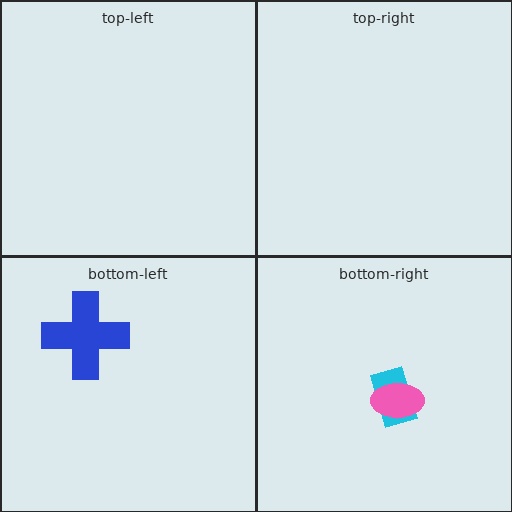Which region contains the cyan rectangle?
The bottom-right region.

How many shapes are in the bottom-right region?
2.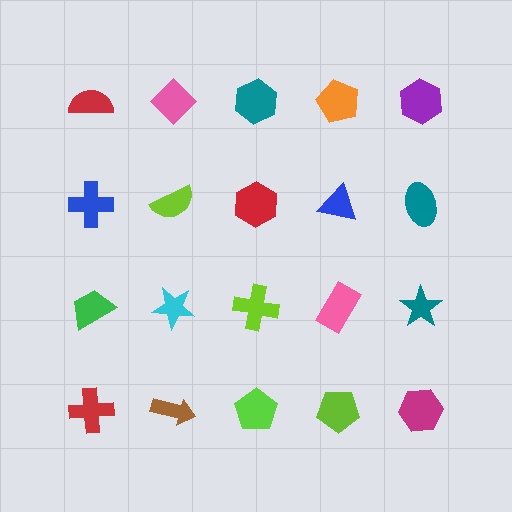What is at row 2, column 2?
A lime semicircle.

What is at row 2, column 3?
A red hexagon.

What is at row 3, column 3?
A lime cross.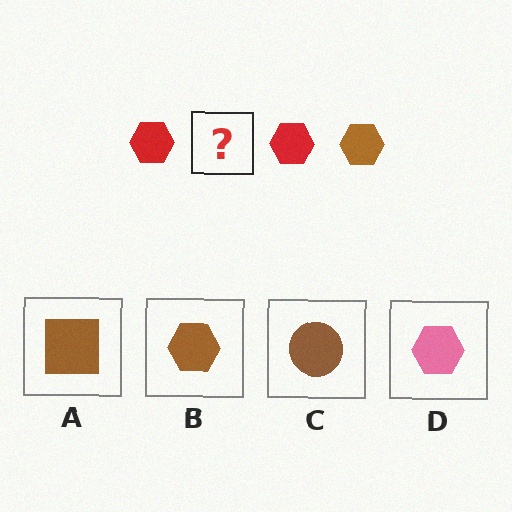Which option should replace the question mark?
Option B.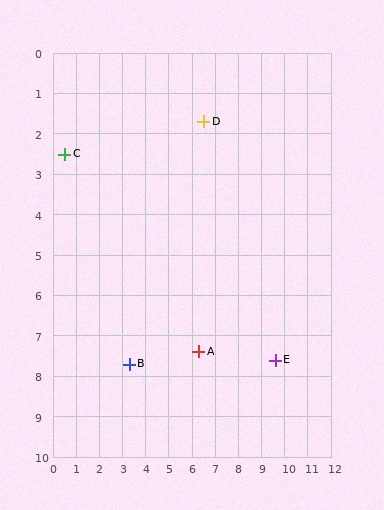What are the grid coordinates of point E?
Point E is at approximately (9.6, 7.6).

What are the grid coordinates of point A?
Point A is at approximately (6.3, 7.4).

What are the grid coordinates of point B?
Point B is at approximately (3.3, 7.7).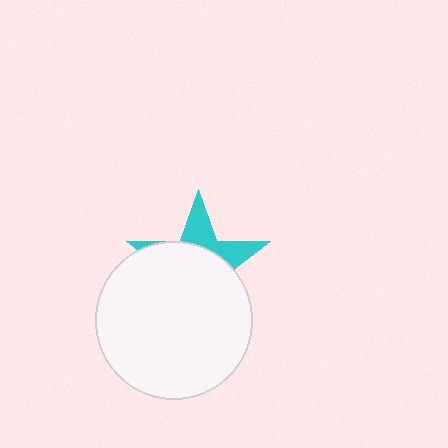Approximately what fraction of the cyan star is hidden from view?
Roughly 69% of the cyan star is hidden behind the white circle.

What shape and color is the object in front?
The object in front is a white circle.